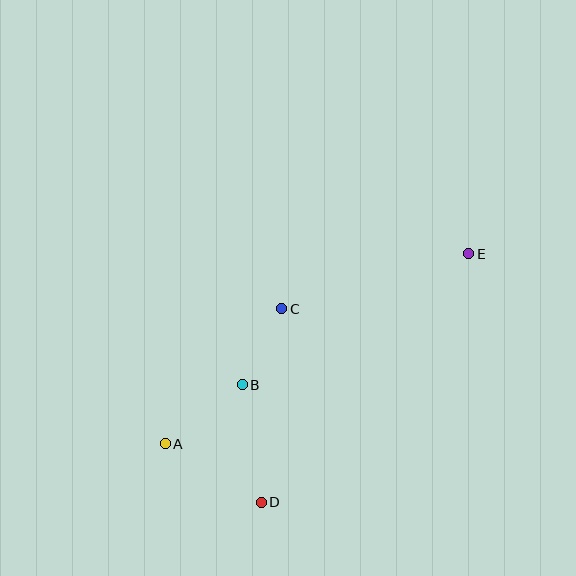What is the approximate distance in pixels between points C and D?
The distance between C and D is approximately 195 pixels.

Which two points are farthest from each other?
Points A and E are farthest from each other.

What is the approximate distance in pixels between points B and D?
The distance between B and D is approximately 119 pixels.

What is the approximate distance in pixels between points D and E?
The distance between D and E is approximately 324 pixels.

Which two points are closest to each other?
Points B and C are closest to each other.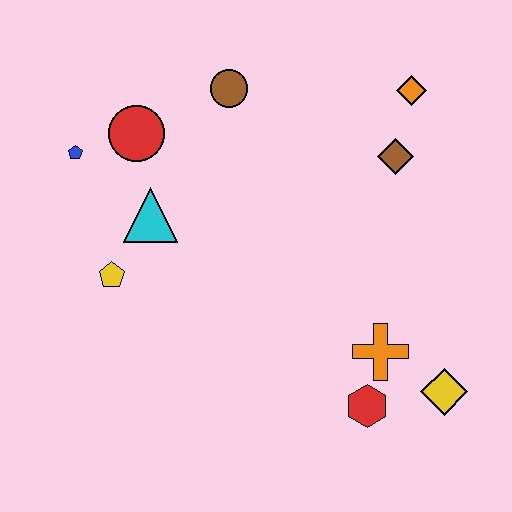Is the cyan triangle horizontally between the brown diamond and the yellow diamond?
No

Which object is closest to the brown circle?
The red circle is closest to the brown circle.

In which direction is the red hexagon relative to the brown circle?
The red hexagon is below the brown circle.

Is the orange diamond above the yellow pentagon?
Yes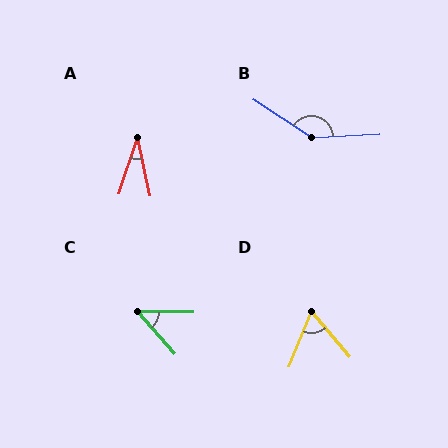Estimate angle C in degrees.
Approximately 49 degrees.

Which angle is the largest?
B, at approximately 144 degrees.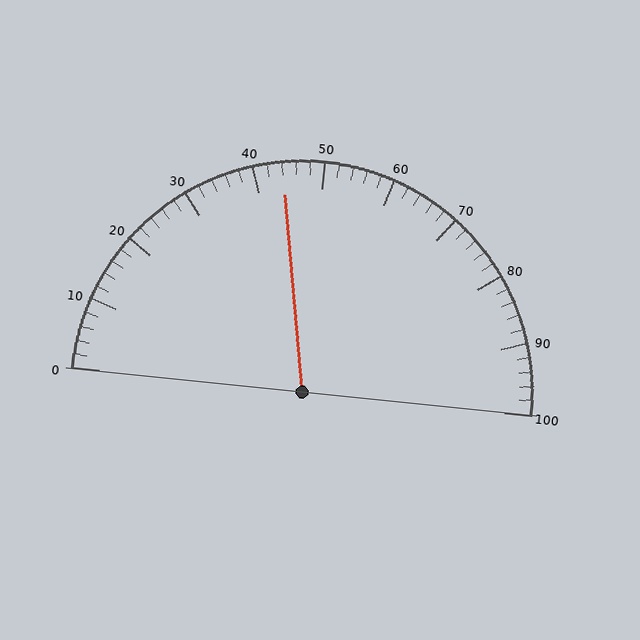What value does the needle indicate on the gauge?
The needle indicates approximately 44.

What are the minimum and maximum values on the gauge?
The gauge ranges from 0 to 100.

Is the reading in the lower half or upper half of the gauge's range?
The reading is in the lower half of the range (0 to 100).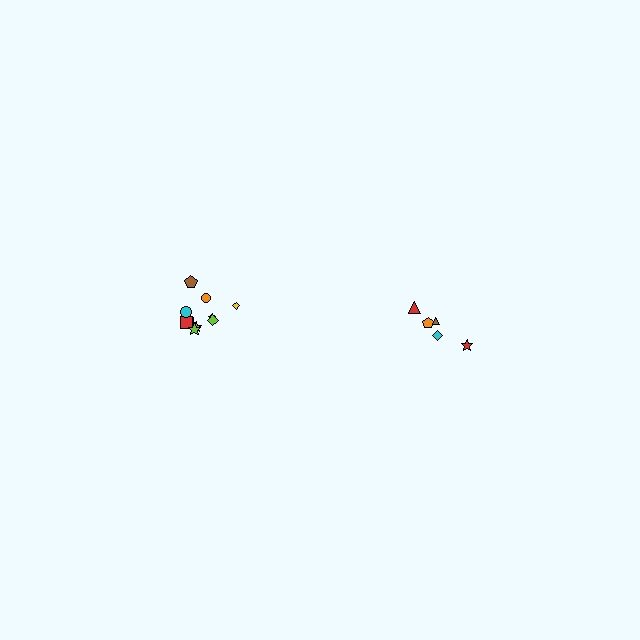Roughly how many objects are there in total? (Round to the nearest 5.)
Roughly 15 objects in total.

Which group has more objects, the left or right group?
The left group.